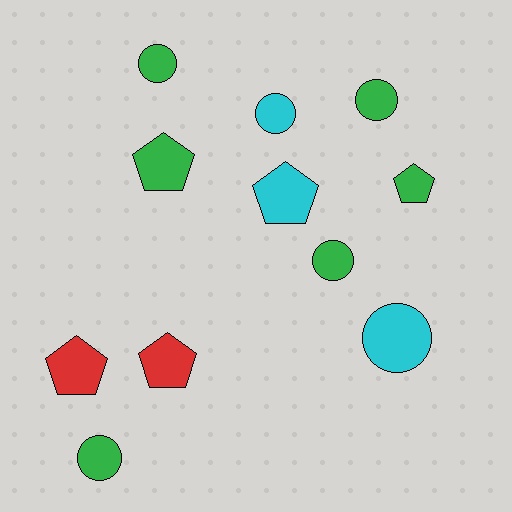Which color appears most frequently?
Green, with 6 objects.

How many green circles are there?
There are 4 green circles.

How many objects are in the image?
There are 11 objects.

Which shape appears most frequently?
Circle, with 6 objects.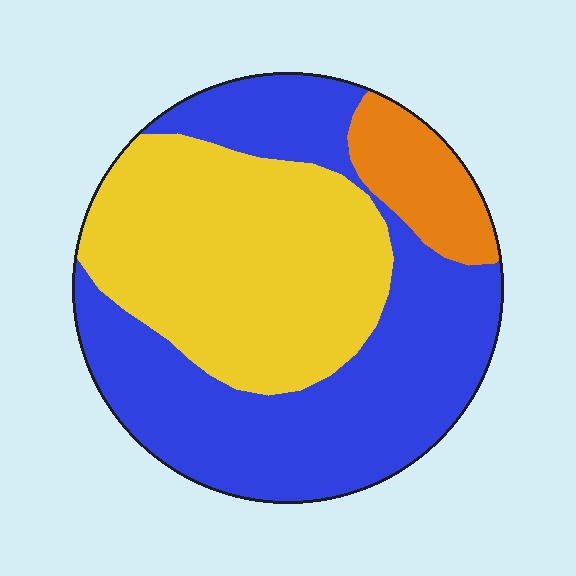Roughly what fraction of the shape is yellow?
Yellow takes up between a third and a half of the shape.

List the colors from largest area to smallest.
From largest to smallest: blue, yellow, orange.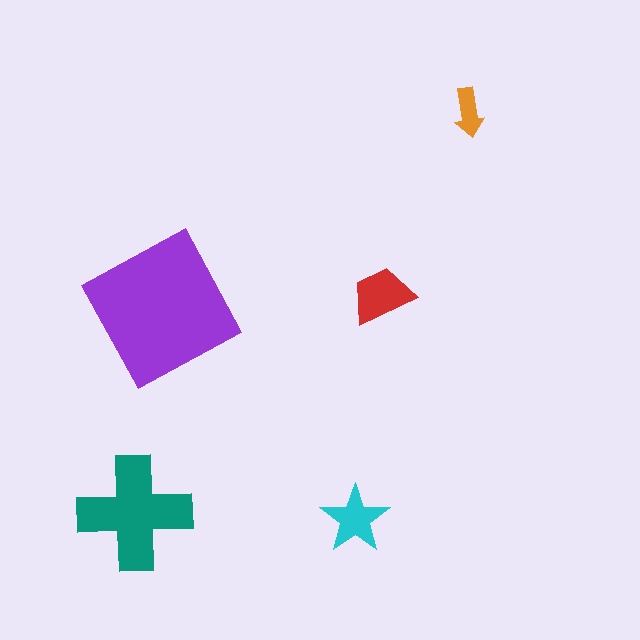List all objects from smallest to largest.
The orange arrow, the cyan star, the red trapezoid, the teal cross, the purple square.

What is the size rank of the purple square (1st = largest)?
1st.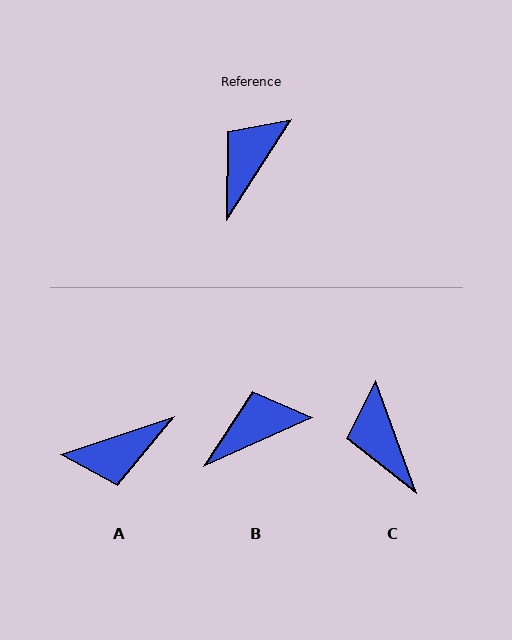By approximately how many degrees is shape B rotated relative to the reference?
Approximately 33 degrees clockwise.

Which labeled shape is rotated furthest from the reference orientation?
A, about 141 degrees away.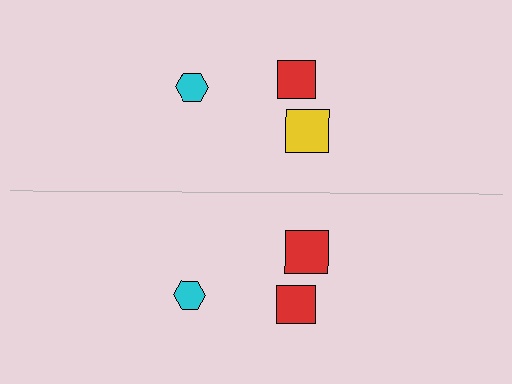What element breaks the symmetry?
The red square on the bottom side breaks the symmetry — its mirror counterpart is yellow.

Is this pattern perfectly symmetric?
No, the pattern is not perfectly symmetric. The red square on the bottom side breaks the symmetry — its mirror counterpart is yellow.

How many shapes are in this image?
There are 6 shapes in this image.